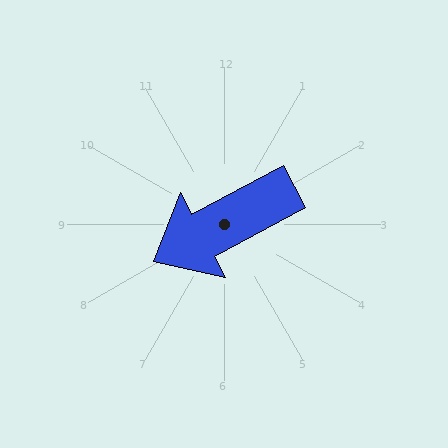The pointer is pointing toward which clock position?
Roughly 8 o'clock.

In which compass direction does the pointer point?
Southwest.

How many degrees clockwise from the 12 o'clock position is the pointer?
Approximately 242 degrees.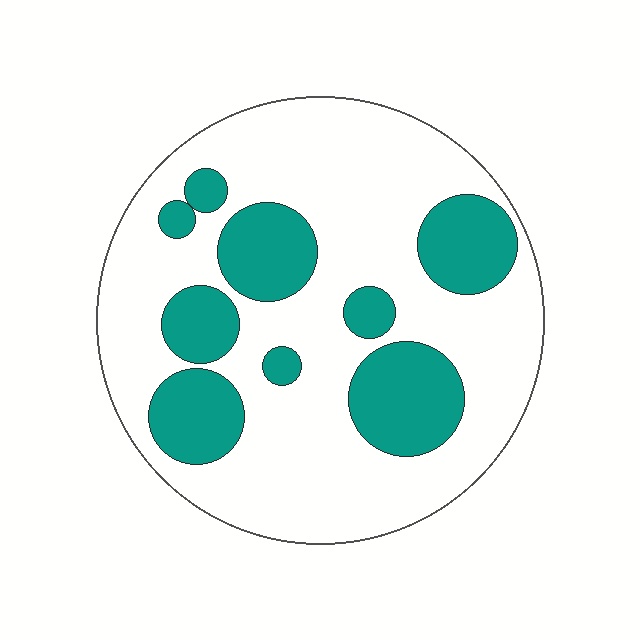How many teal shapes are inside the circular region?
9.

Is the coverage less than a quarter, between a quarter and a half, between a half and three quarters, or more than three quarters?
Between a quarter and a half.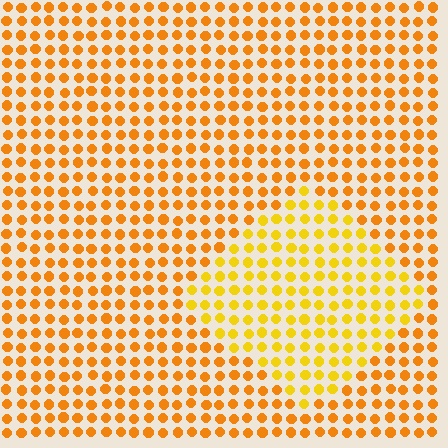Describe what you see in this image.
The image is filled with small orange elements in a uniform arrangement. A diamond-shaped region is visible where the elements are tinted to a slightly different hue, forming a subtle color boundary.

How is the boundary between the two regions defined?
The boundary is defined purely by a slight shift in hue (about 21 degrees). Spacing, size, and orientation are identical on both sides.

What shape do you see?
I see a diamond.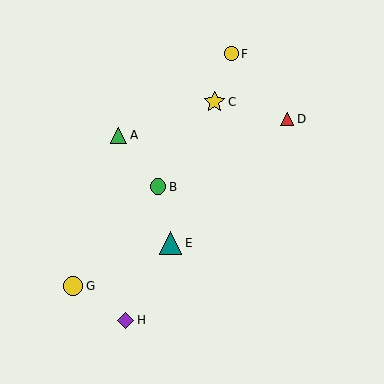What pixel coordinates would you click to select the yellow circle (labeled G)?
Click at (73, 286) to select the yellow circle G.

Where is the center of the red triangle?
The center of the red triangle is at (287, 119).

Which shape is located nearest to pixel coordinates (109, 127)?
The green triangle (labeled A) at (119, 135) is nearest to that location.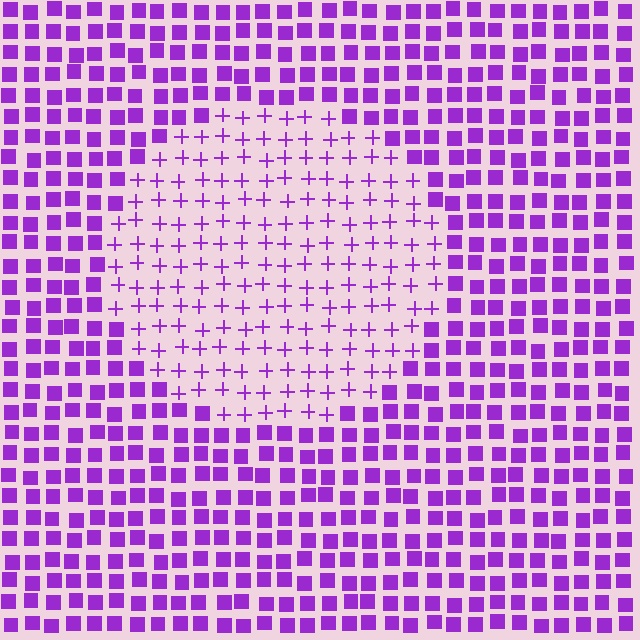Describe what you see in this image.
The image is filled with small purple elements arranged in a uniform grid. A circle-shaped region contains plus signs, while the surrounding area contains squares. The boundary is defined purely by the change in element shape.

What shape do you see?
I see a circle.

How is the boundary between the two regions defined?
The boundary is defined by a change in element shape: plus signs inside vs. squares outside. All elements share the same color and spacing.